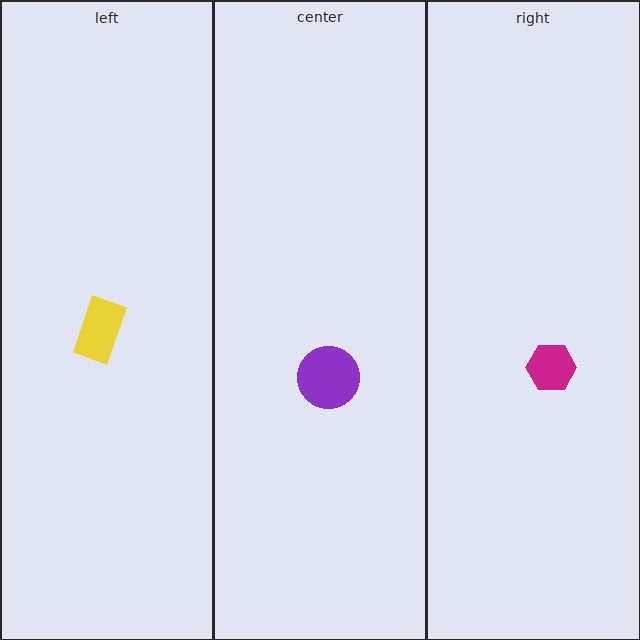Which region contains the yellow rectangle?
The left region.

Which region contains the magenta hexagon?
The right region.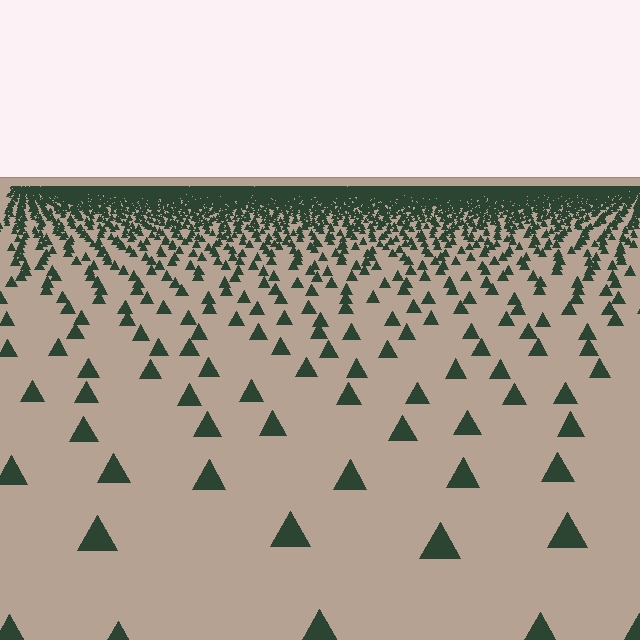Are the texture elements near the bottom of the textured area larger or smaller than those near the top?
Larger. Near the bottom, elements are closer to the viewer and appear at a bigger on-screen size.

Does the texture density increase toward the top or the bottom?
Density increases toward the top.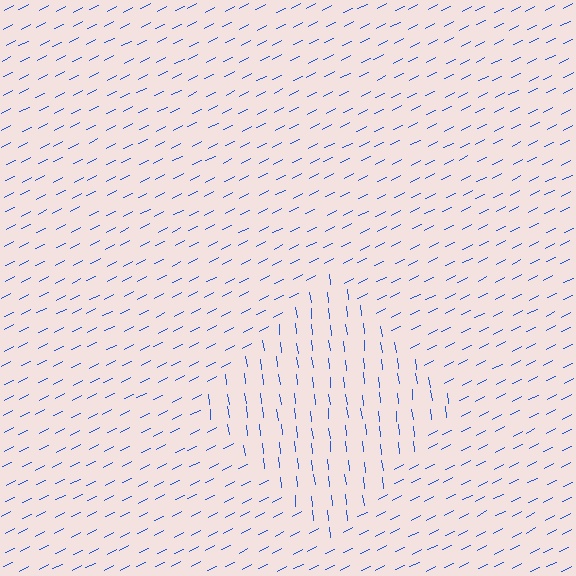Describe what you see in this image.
The image is filled with small blue line segments. A diamond region in the image has lines oriented differently from the surrounding lines, creating a visible texture boundary.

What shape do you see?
I see a diamond.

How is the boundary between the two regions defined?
The boundary is defined purely by a change in line orientation (approximately 70 degrees difference). All lines are the same color and thickness.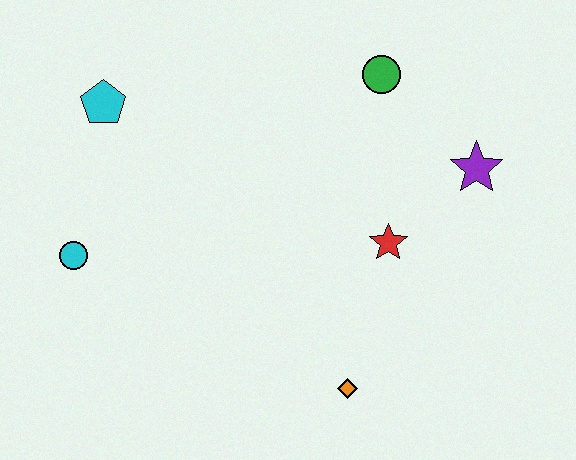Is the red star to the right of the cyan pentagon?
Yes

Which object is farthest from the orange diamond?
The cyan pentagon is farthest from the orange diamond.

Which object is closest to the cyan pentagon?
The cyan circle is closest to the cyan pentagon.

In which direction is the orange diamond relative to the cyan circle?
The orange diamond is to the right of the cyan circle.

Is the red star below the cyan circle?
No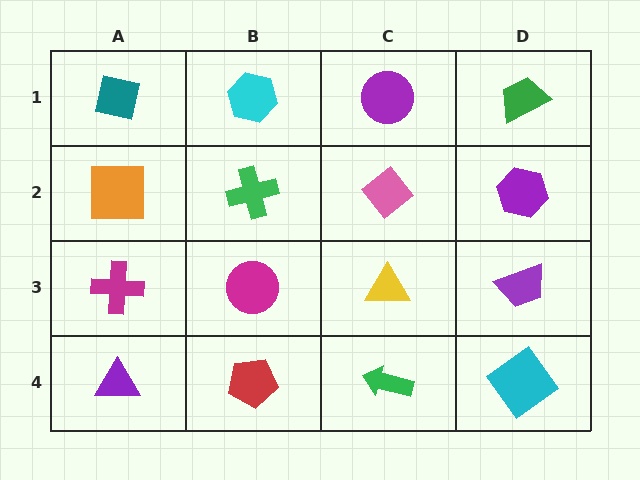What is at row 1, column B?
A cyan hexagon.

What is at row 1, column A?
A teal square.